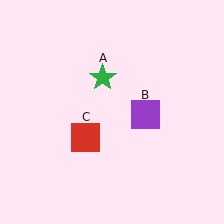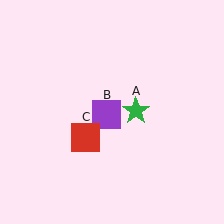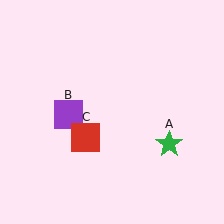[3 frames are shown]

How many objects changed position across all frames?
2 objects changed position: green star (object A), purple square (object B).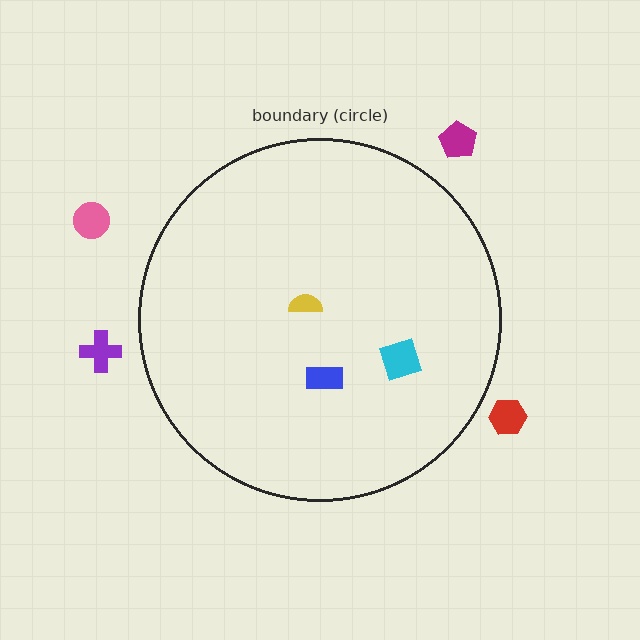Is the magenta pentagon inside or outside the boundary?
Outside.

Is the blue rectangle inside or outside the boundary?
Inside.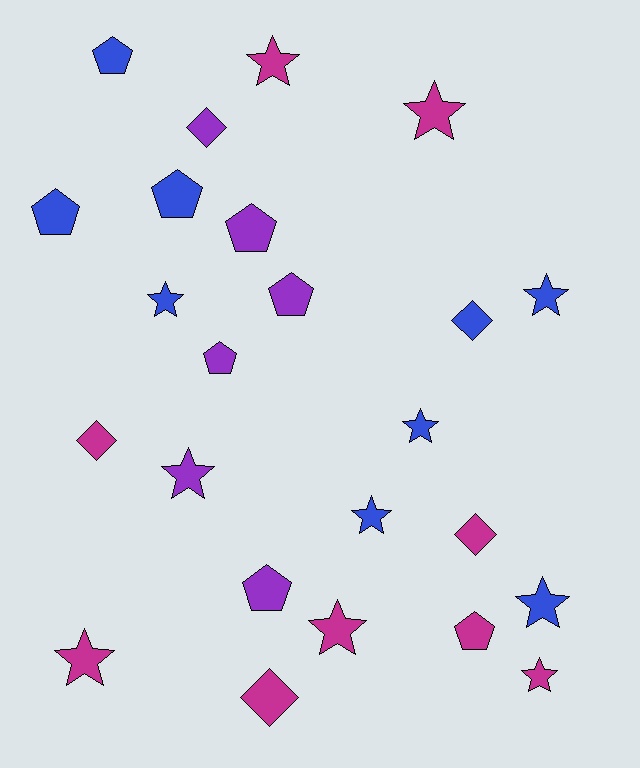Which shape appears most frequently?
Star, with 11 objects.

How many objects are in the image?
There are 24 objects.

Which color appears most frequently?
Magenta, with 9 objects.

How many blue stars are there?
There are 5 blue stars.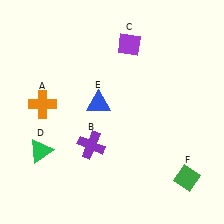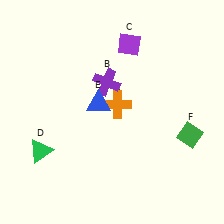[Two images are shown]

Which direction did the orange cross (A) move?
The orange cross (A) moved right.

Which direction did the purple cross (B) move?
The purple cross (B) moved up.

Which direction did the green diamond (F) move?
The green diamond (F) moved up.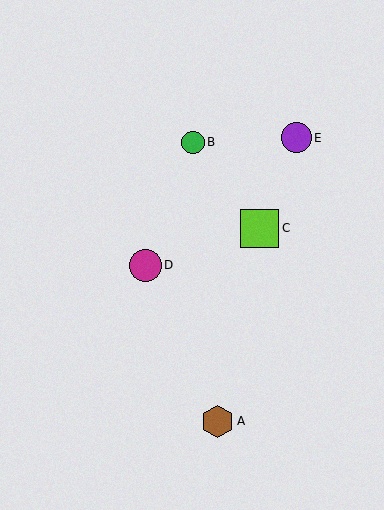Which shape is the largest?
The lime square (labeled C) is the largest.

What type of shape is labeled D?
Shape D is a magenta circle.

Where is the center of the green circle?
The center of the green circle is at (193, 142).